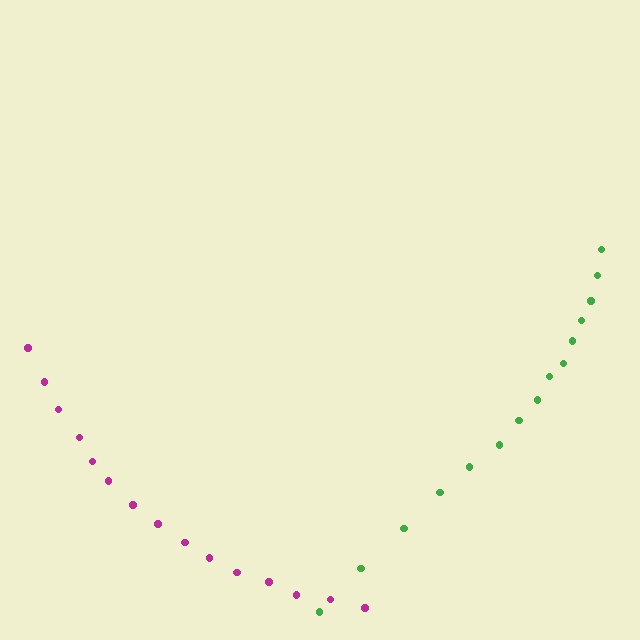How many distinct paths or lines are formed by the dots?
There are 2 distinct paths.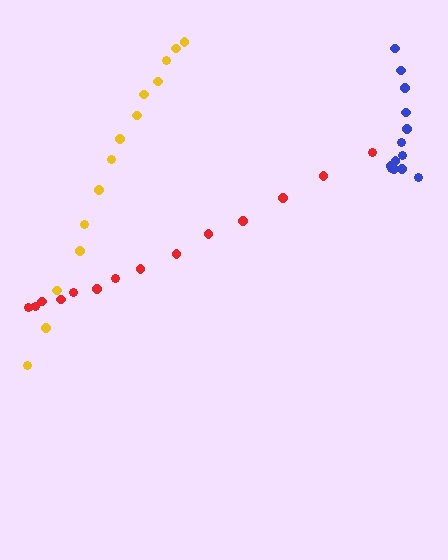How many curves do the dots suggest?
There are 3 distinct paths.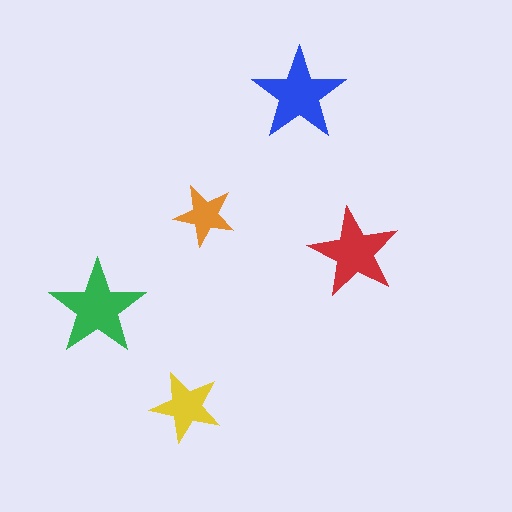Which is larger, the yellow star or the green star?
The green one.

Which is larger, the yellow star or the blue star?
The blue one.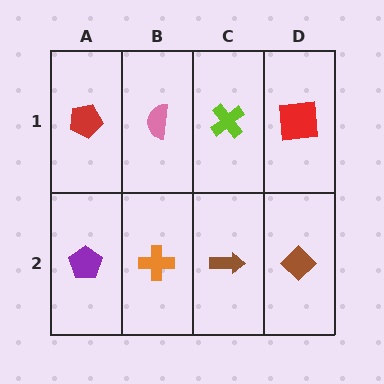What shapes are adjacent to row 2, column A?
A red pentagon (row 1, column A), an orange cross (row 2, column B).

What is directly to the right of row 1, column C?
A red square.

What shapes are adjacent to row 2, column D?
A red square (row 1, column D), a brown arrow (row 2, column C).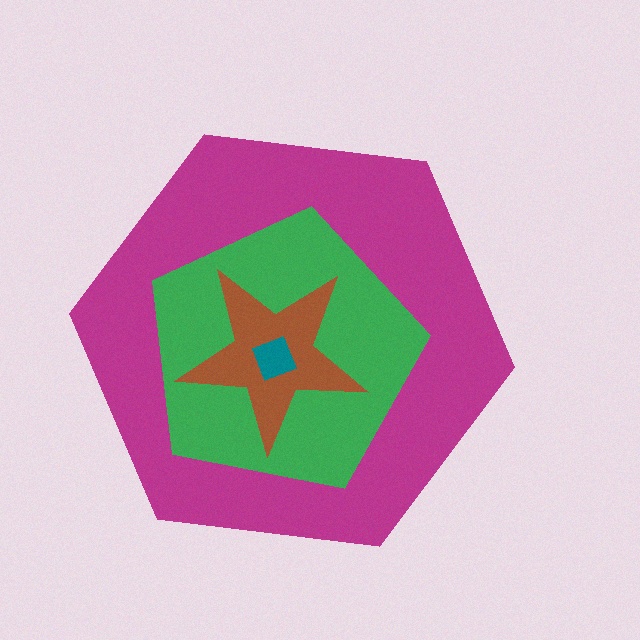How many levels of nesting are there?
4.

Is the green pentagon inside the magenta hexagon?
Yes.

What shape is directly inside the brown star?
The teal square.